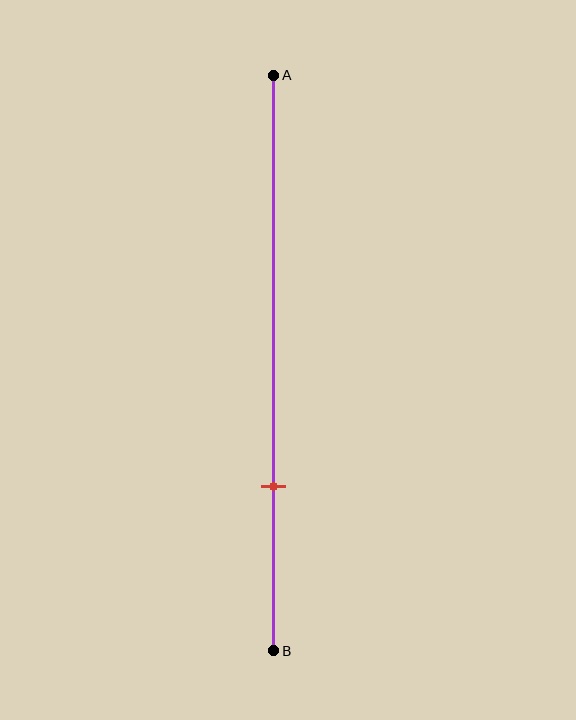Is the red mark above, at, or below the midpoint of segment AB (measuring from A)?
The red mark is below the midpoint of segment AB.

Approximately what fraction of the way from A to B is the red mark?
The red mark is approximately 70% of the way from A to B.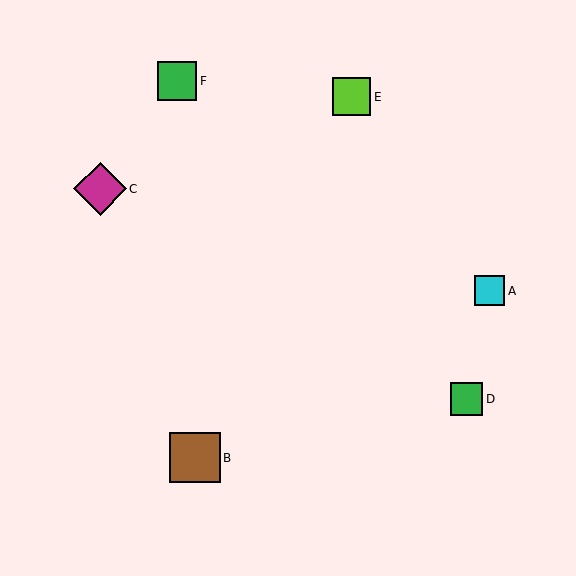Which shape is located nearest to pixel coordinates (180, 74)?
The green square (labeled F) at (177, 81) is nearest to that location.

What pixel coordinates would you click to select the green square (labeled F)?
Click at (177, 81) to select the green square F.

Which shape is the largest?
The magenta diamond (labeled C) is the largest.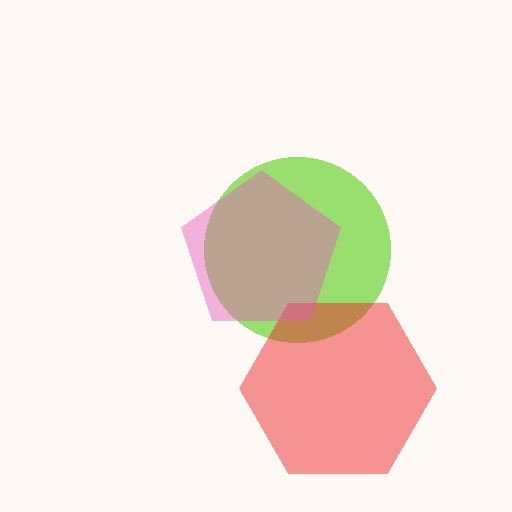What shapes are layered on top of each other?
The layered shapes are: a lime circle, a red hexagon, a pink pentagon.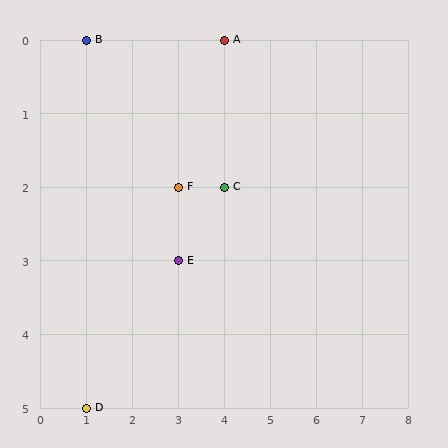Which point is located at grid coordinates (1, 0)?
Point B is at (1, 0).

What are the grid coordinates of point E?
Point E is at grid coordinates (3, 3).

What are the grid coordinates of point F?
Point F is at grid coordinates (3, 2).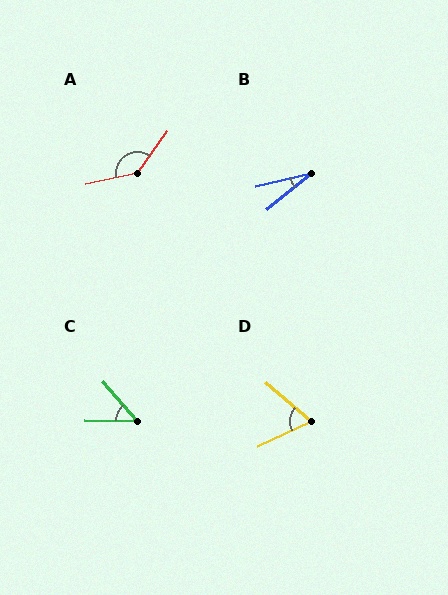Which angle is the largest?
A, at approximately 137 degrees.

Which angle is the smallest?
B, at approximately 26 degrees.